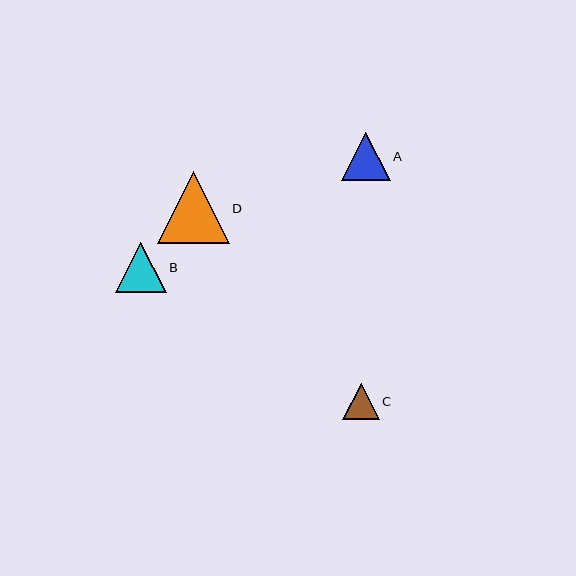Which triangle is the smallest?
Triangle C is the smallest with a size of approximately 36 pixels.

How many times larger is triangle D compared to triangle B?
Triangle D is approximately 1.4 times the size of triangle B.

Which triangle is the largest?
Triangle D is the largest with a size of approximately 72 pixels.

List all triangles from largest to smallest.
From largest to smallest: D, B, A, C.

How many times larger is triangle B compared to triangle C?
Triangle B is approximately 1.4 times the size of triangle C.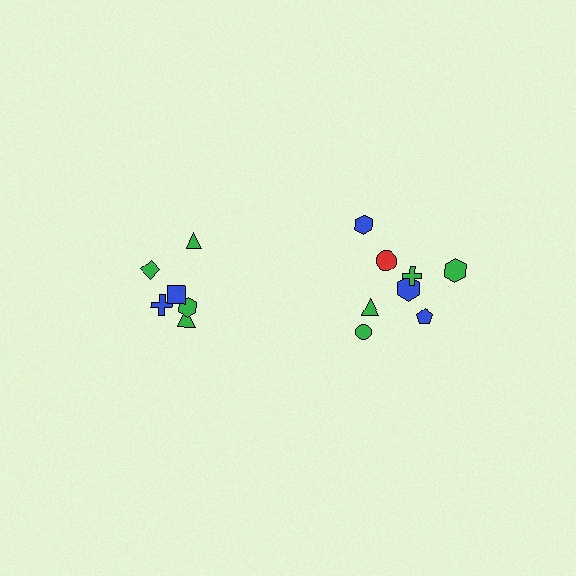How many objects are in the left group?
There are 6 objects.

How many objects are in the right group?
There are 8 objects.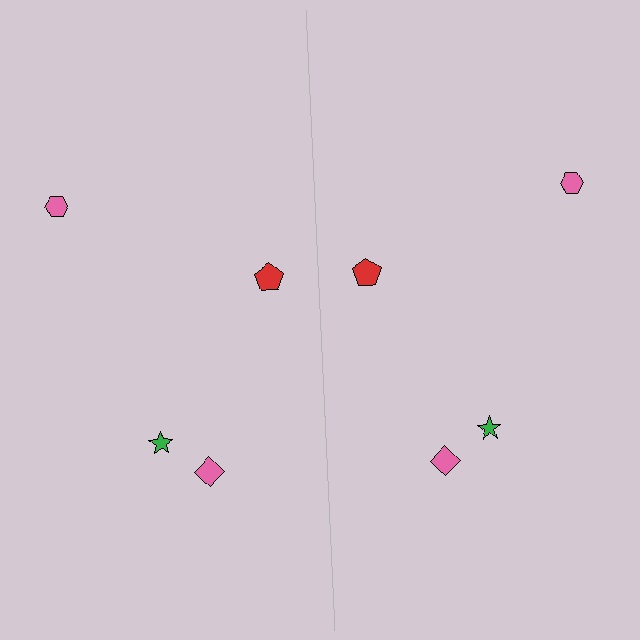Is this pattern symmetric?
Yes, this pattern has bilateral (reflection) symmetry.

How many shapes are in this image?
There are 8 shapes in this image.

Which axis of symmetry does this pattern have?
The pattern has a vertical axis of symmetry running through the center of the image.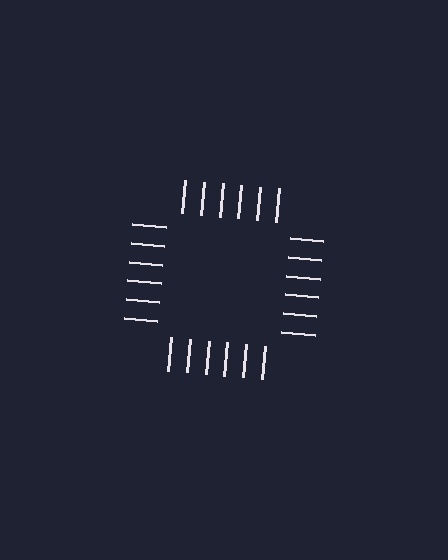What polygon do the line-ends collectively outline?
An illusory square — the line segments terminate on its edges but no continuous stroke is drawn.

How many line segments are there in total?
24 — 6 along each of the 4 edges.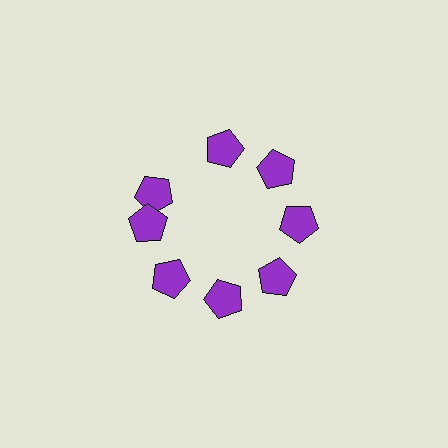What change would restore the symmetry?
The symmetry would be restored by rotating it back into even spacing with its neighbors so that all 8 pentagons sit at equal angles and equal distance from the center.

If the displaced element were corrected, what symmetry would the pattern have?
It would have 8-fold rotational symmetry — the pattern would map onto itself every 45 degrees.